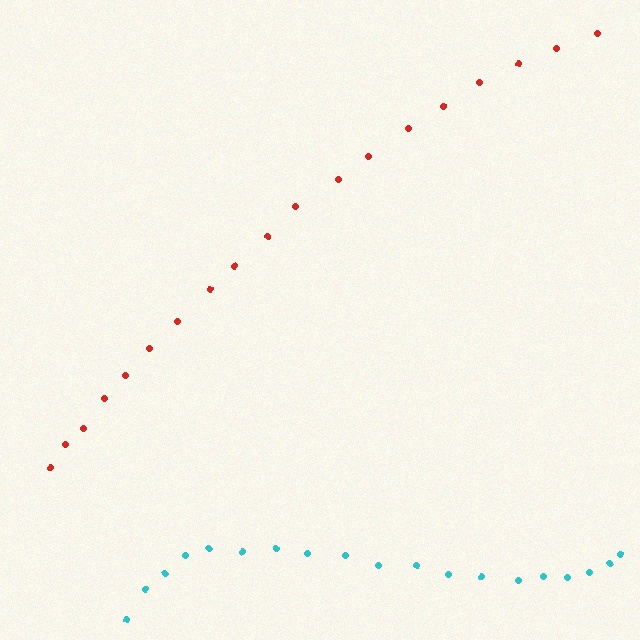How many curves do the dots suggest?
There are 2 distinct paths.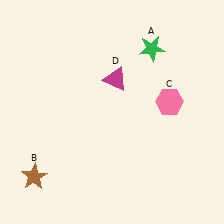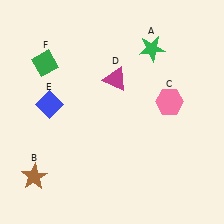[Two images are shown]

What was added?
A blue diamond (E), a green diamond (F) were added in Image 2.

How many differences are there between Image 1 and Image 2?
There are 2 differences between the two images.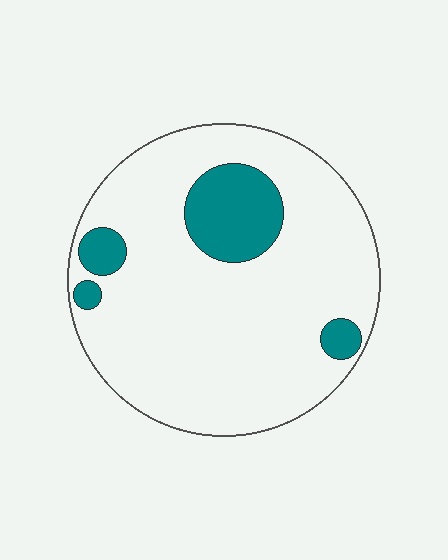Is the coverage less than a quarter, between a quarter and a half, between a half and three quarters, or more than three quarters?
Less than a quarter.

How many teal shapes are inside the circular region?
4.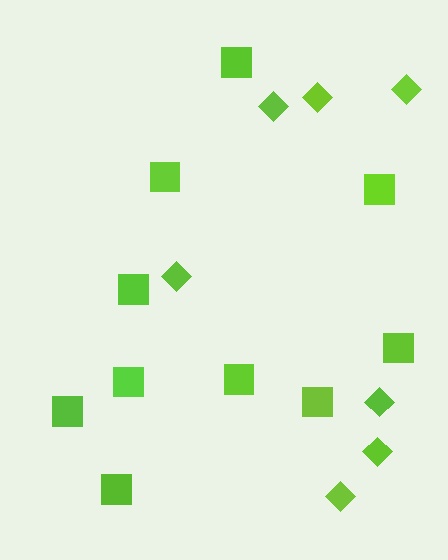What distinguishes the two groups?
There are 2 groups: one group of squares (10) and one group of diamonds (7).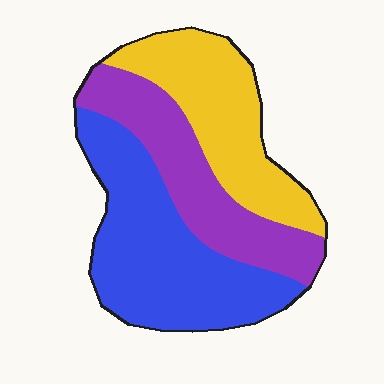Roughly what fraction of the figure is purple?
Purple takes up between a sixth and a third of the figure.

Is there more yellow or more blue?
Blue.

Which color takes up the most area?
Blue, at roughly 40%.